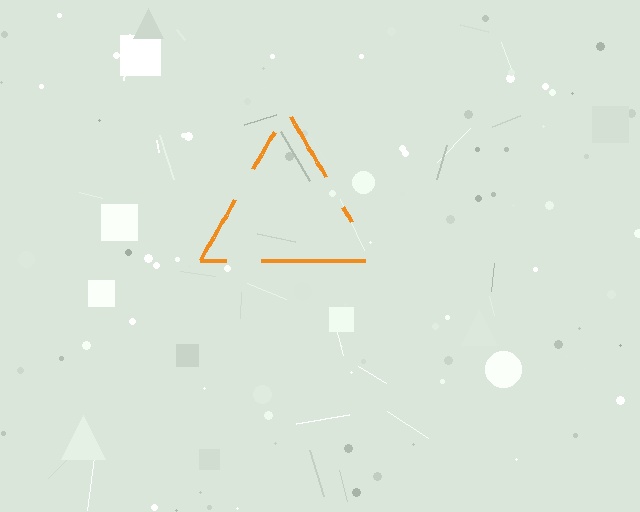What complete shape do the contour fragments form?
The contour fragments form a triangle.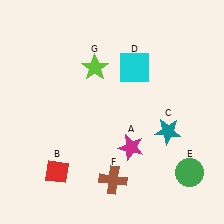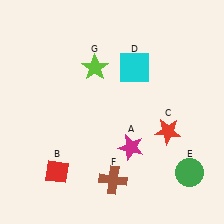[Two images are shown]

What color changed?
The star (C) changed from teal in Image 1 to red in Image 2.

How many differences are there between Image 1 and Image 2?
There is 1 difference between the two images.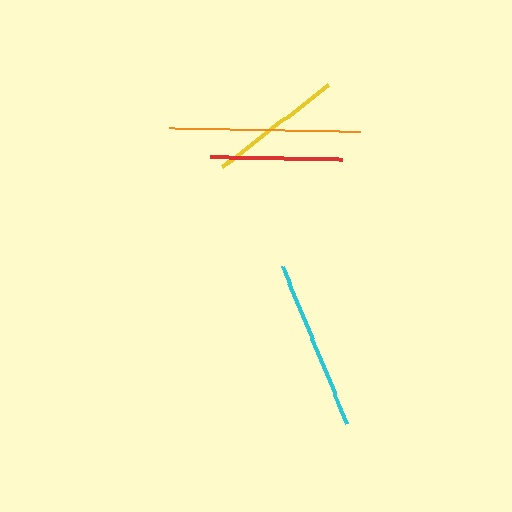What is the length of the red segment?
The red segment is approximately 132 pixels long.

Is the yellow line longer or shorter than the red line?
The yellow line is longer than the red line.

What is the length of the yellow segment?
The yellow segment is approximately 133 pixels long.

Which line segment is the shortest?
The red line is the shortest at approximately 132 pixels.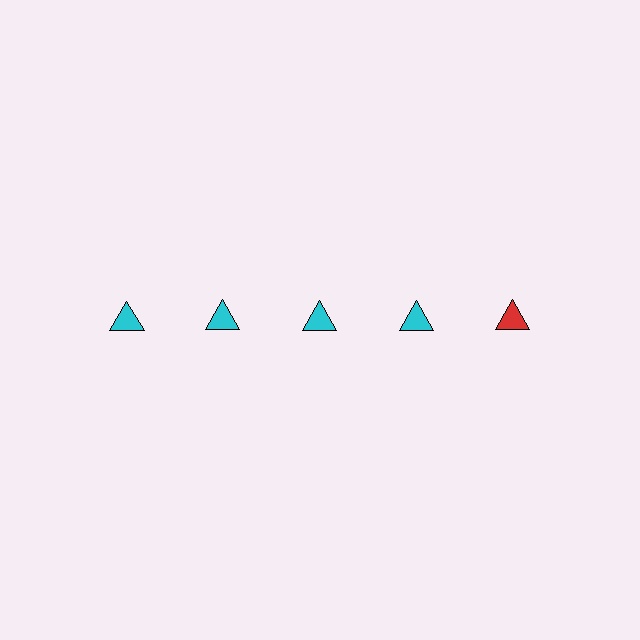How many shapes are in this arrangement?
There are 5 shapes arranged in a grid pattern.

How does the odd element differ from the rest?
It has a different color: red instead of cyan.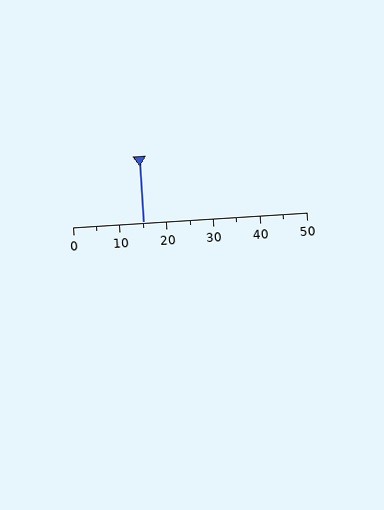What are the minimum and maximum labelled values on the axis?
The axis runs from 0 to 50.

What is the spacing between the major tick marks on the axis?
The major ticks are spaced 10 apart.